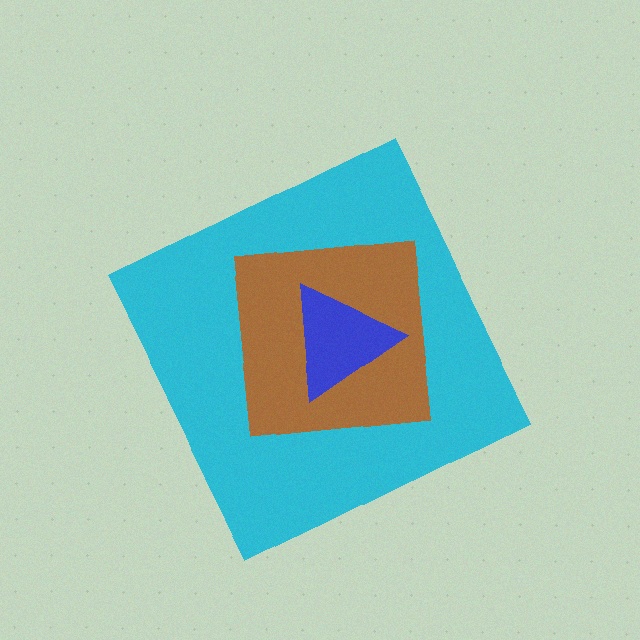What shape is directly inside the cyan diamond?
The brown square.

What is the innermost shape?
The blue triangle.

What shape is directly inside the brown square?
The blue triangle.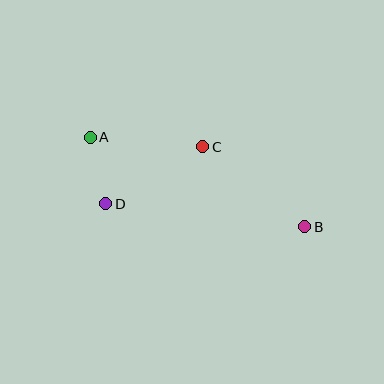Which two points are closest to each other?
Points A and D are closest to each other.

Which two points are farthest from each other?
Points A and B are farthest from each other.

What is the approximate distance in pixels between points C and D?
The distance between C and D is approximately 113 pixels.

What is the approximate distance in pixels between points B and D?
The distance between B and D is approximately 201 pixels.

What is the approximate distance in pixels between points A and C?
The distance between A and C is approximately 113 pixels.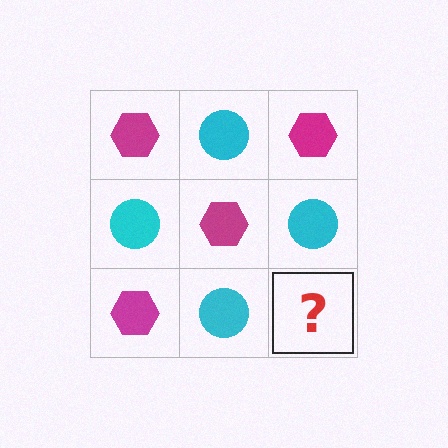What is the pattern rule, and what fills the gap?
The rule is that it alternates magenta hexagon and cyan circle in a checkerboard pattern. The gap should be filled with a magenta hexagon.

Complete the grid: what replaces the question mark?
The question mark should be replaced with a magenta hexagon.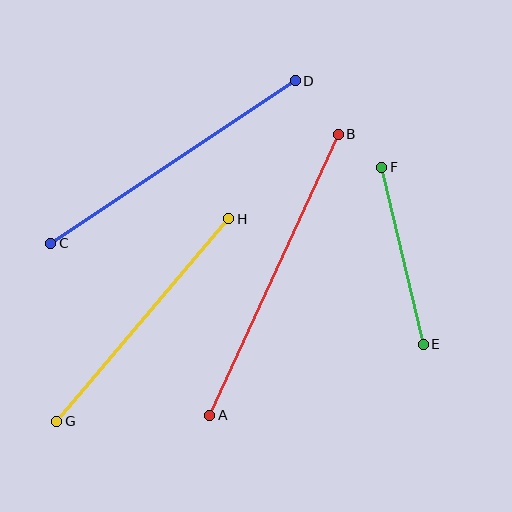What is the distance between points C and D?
The distance is approximately 294 pixels.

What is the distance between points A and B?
The distance is approximately 309 pixels.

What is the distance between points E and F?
The distance is approximately 182 pixels.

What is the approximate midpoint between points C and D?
The midpoint is at approximately (173, 162) pixels.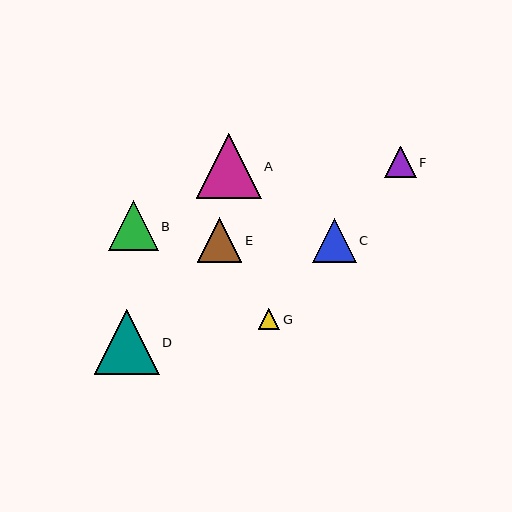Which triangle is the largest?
Triangle D is the largest with a size of approximately 65 pixels.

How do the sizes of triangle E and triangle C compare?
Triangle E and triangle C are approximately the same size.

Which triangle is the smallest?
Triangle G is the smallest with a size of approximately 21 pixels.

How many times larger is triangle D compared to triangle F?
Triangle D is approximately 2.0 times the size of triangle F.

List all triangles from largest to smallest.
From largest to smallest: D, A, B, E, C, F, G.